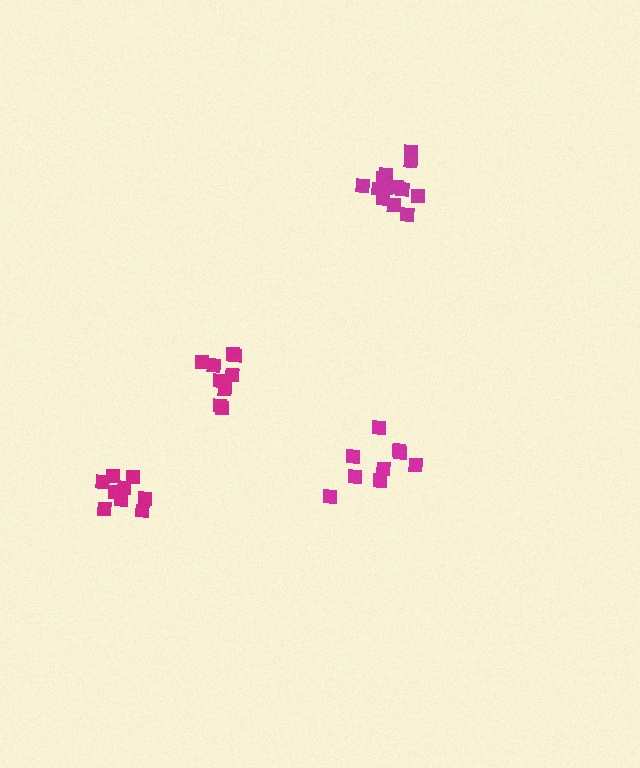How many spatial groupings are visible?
There are 4 spatial groupings.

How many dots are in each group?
Group 1: 9 dots, Group 2: 13 dots, Group 3: 9 dots, Group 4: 9 dots (40 total).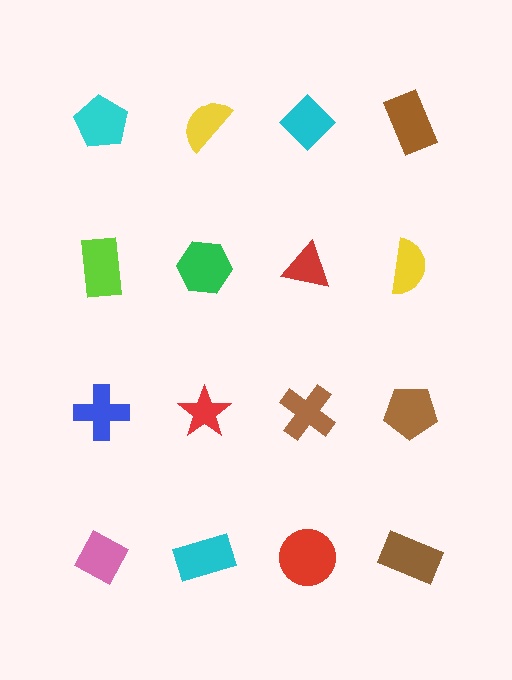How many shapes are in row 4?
4 shapes.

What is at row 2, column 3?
A red triangle.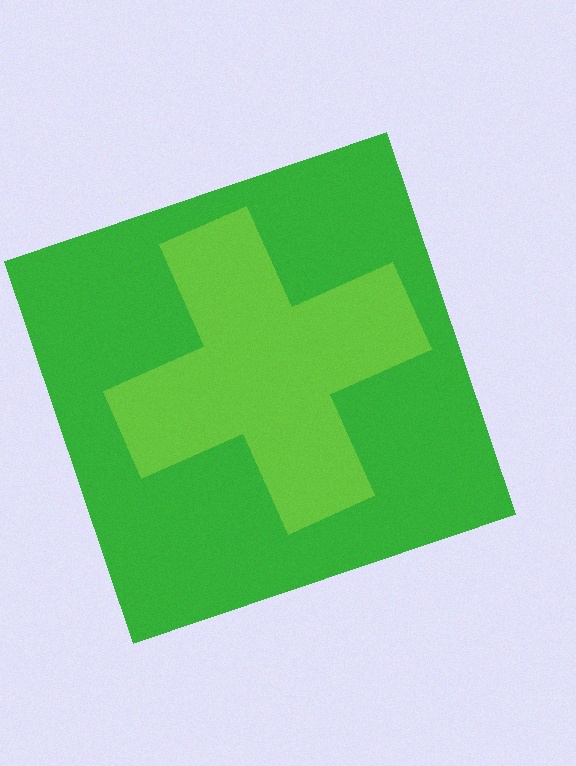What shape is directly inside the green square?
The lime cross.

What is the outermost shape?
The green square.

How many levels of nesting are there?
2.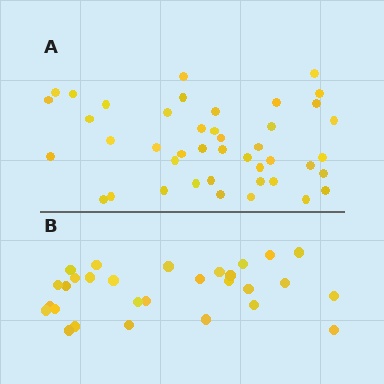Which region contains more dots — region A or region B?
Region A (the top region) has more dots.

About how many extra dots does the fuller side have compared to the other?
Region A has approximately 15 more dots than region B.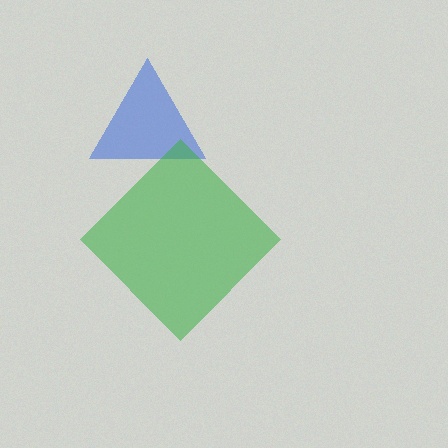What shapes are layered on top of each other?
The layered shapes are: a blue triangle, a green diamond.